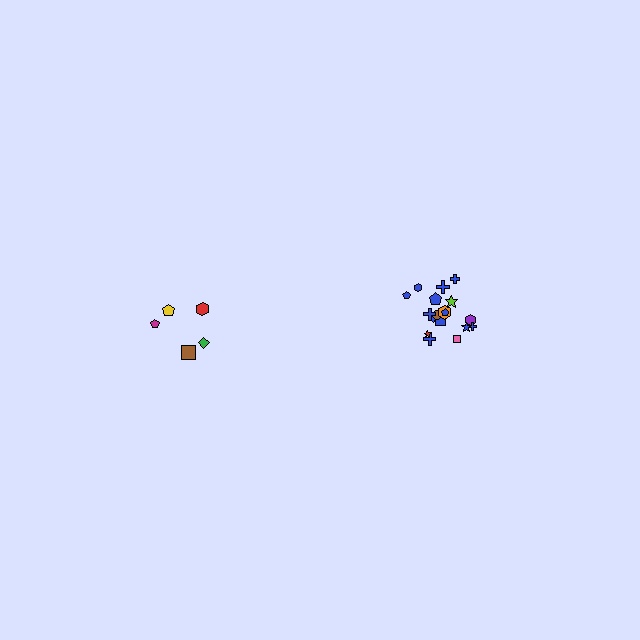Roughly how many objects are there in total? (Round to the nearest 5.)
Roughly 25 objects in total.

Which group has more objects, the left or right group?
The right group.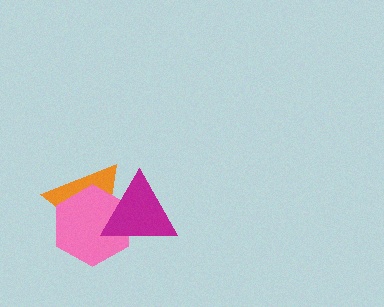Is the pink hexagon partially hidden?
Yes, it is partially covered by another shape.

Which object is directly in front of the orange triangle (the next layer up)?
The pink hexagon is directly in front of the orange triangle.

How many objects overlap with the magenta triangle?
2 objects overlap with the magenta triangle.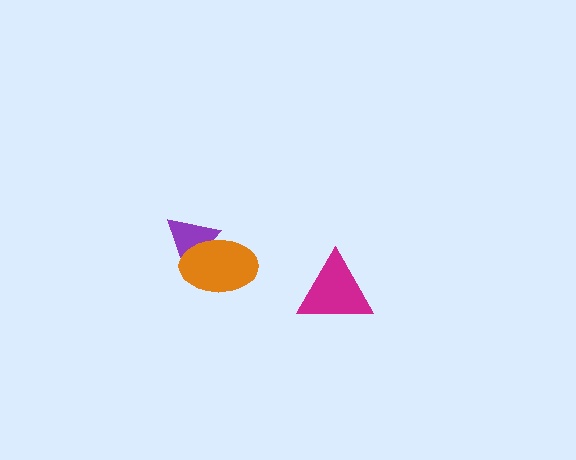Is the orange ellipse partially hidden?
No, no other shape covers it.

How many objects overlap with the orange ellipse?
1 object overlaps with the orange ellipse.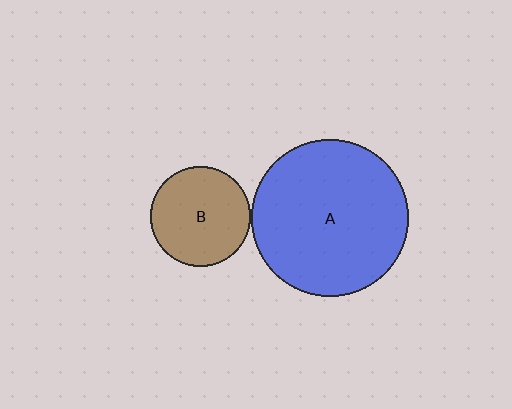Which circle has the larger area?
Circle A (blue).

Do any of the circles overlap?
No, none of the circles overlap.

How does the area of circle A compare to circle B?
Approximately 2.5 times.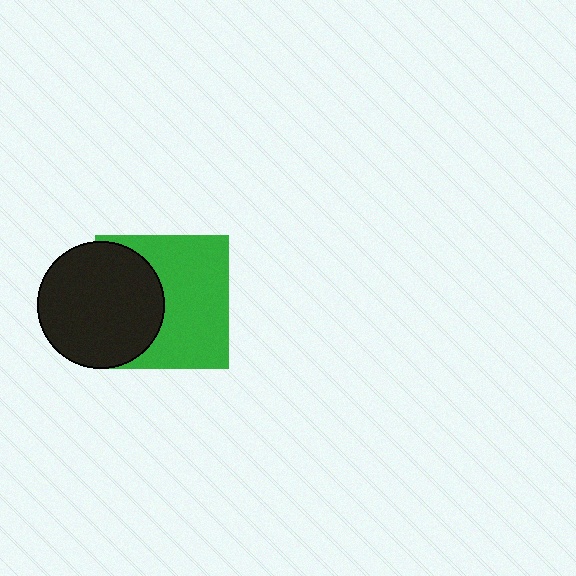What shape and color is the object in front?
The object in front is a black circle.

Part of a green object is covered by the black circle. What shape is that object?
It is a square.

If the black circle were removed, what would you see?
You would see the complete green square.